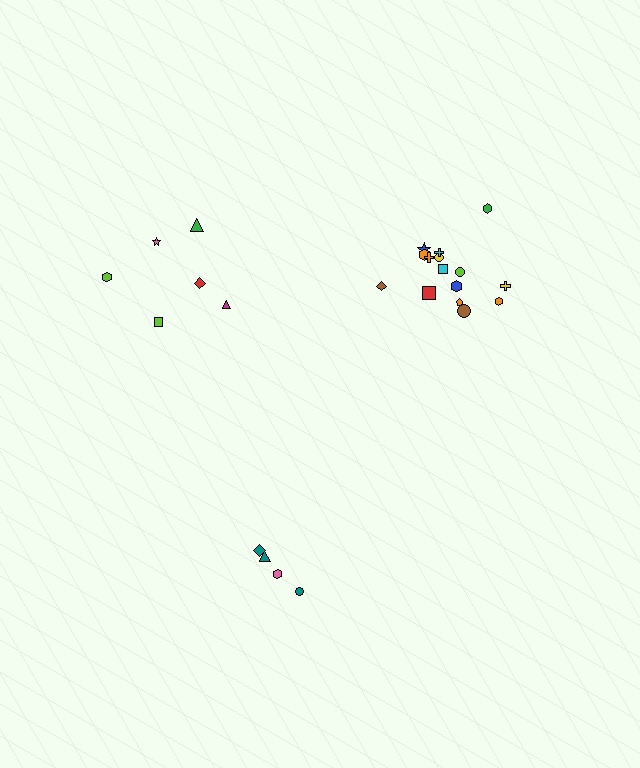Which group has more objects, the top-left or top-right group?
The top-right group.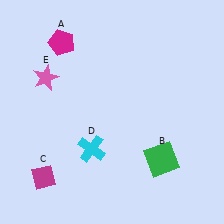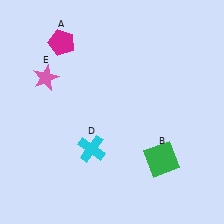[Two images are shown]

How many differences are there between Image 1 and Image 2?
There is 1 difference between the two images.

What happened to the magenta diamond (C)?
The magenta diamond (C) was removed in Image 2. It was in the bottom-left area of Image 1.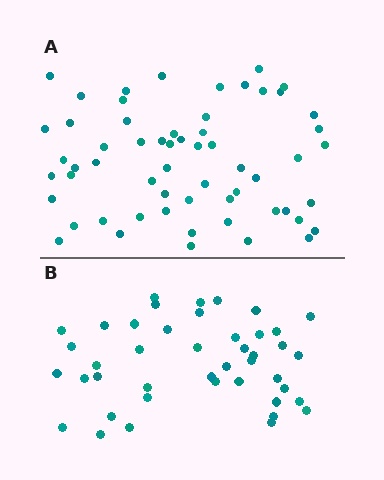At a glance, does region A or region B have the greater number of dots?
Region A (the top region) has more dots.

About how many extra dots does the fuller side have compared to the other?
Region A has approximately 15 more dots than region B.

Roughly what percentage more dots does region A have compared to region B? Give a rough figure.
About 35% more.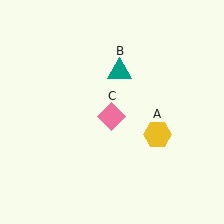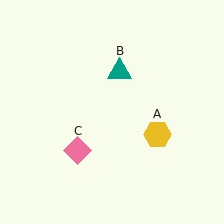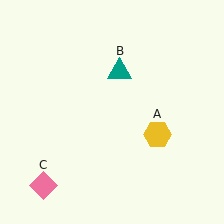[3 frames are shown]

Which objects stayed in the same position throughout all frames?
Yellow hexagon (object A) and teal triangle (object B) remained stationary.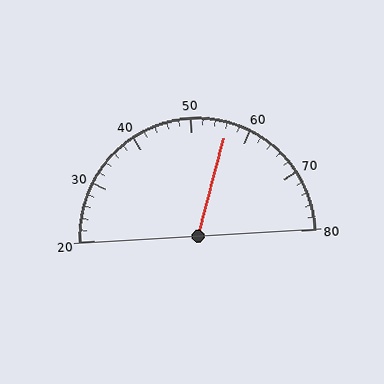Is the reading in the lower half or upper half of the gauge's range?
The reading is in the upper half of the range (20 to 80).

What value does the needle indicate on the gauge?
The needle indicates approximately 56.